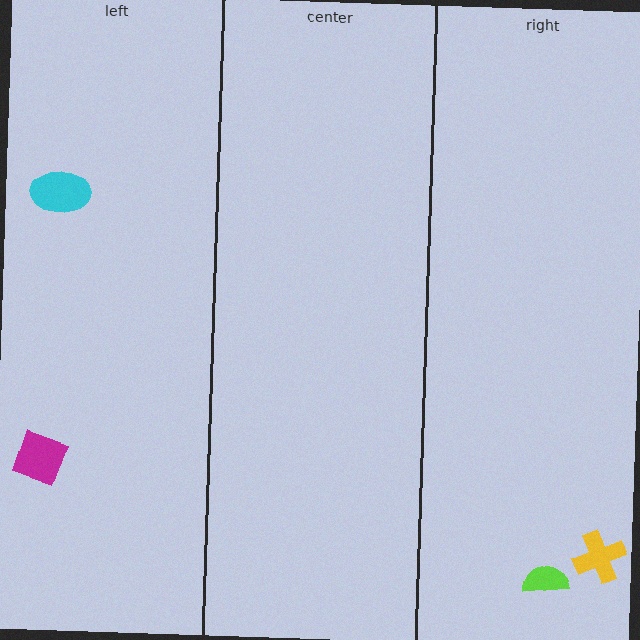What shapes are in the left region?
The cyan ellipse, the magenta diamond.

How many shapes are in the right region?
2.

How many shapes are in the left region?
2.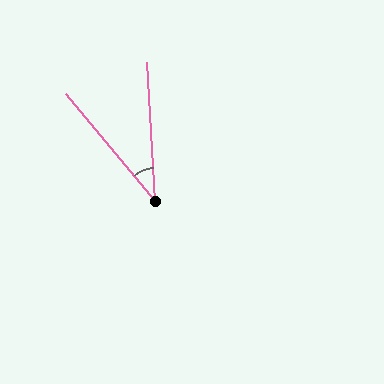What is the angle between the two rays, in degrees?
Approximately 37 degrees.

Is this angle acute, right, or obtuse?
It is acute.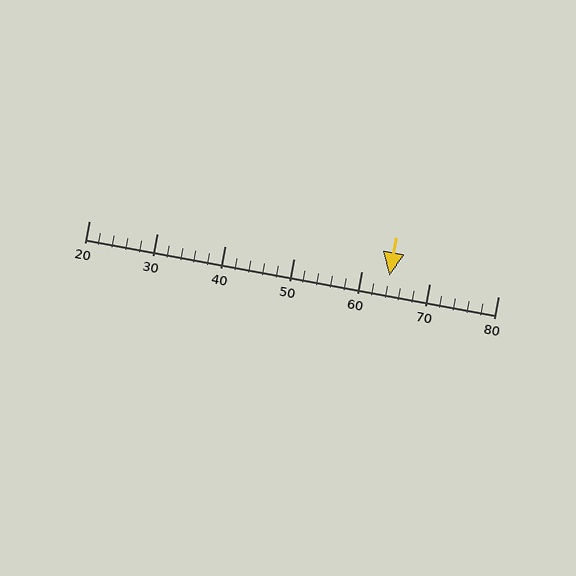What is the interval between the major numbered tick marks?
The major tick marks are spaced 10 units apart.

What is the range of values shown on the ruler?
The ruler shows values from 20 to 80.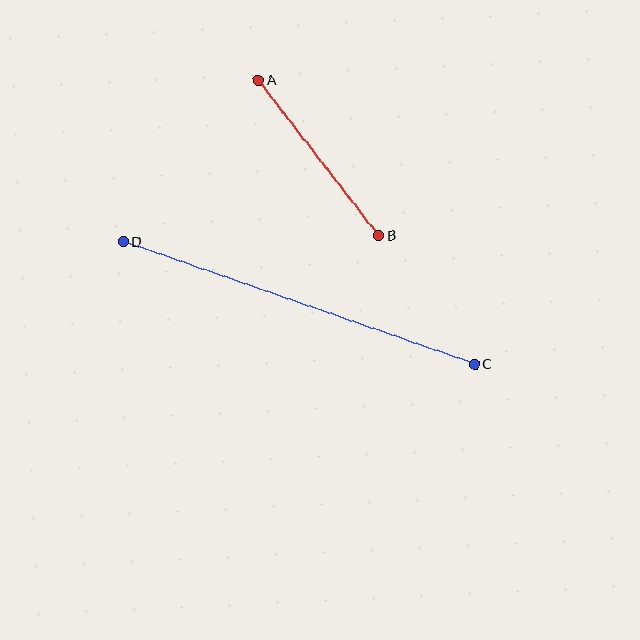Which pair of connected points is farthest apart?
Points C and D are farthest apart.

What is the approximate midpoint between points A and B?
The midpoint is at approximately (319, 158) pixels.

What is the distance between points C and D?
The distance is approximately 372 pixels.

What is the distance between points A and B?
The distance is approximately 197 pixels.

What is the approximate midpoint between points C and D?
The midpoint is at approximately (299, 303) pixels.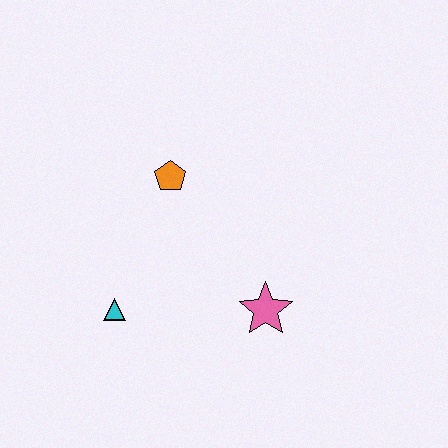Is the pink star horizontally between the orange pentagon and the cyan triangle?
No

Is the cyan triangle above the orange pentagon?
No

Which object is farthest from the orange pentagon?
The pink star is farthest from the orange pentagon.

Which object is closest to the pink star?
The cyan triangle is closest to the pink star.